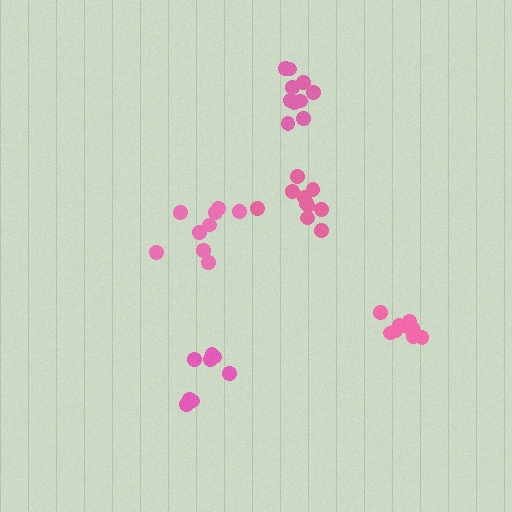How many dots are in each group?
Group 1: 11 dots, Group 2: 10 dots, Group 3: 8 dots, Group 4: 10 dots, Group 5: 9 dots (48 total).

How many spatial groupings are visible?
There are 5 spatial groupings.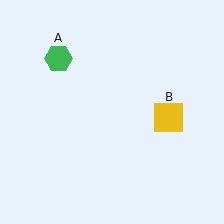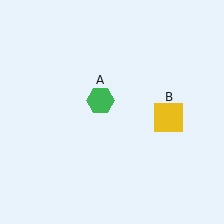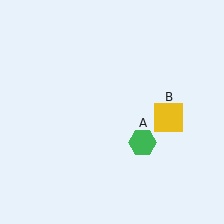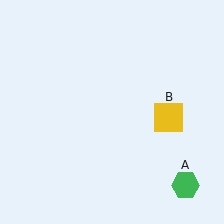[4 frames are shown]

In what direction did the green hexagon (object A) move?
The green hexagon (object A) moved down and to the right.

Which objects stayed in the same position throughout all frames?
Yellow square (object B) remained stationary.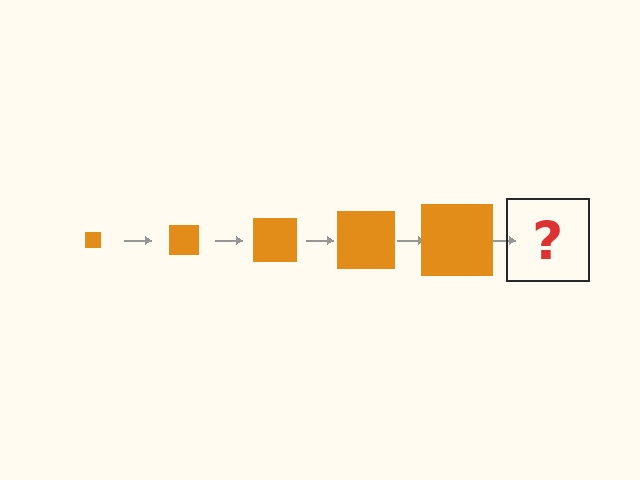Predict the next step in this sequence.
The next step is an orange square, larger than the previous one.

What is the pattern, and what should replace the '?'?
The pattern is that the square gets progressively larger each step. The '?' should be an orange square, larger than the previous one.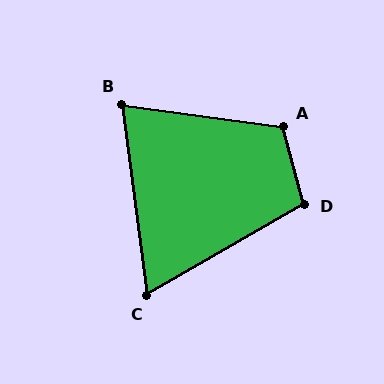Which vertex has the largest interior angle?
A, at approximately 112 degrees.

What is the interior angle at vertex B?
Approximately 75 degrees (acute).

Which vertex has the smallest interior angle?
C, at approximately 68 degrees.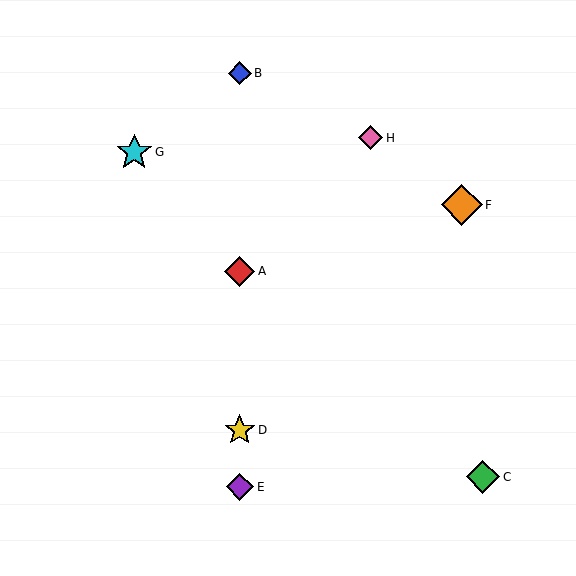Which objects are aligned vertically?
Objects A, B, D, E are aligned vertically.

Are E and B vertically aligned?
Yes, both are at x≈240.